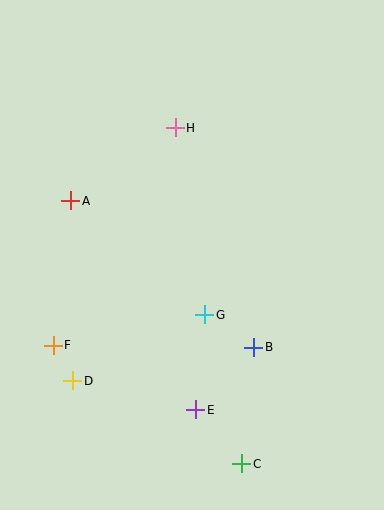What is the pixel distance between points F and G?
The distance between F and G is 155 pixels.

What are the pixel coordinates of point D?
Point D is at (73, 381).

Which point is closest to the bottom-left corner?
Point D is closest to the bottom-left corner.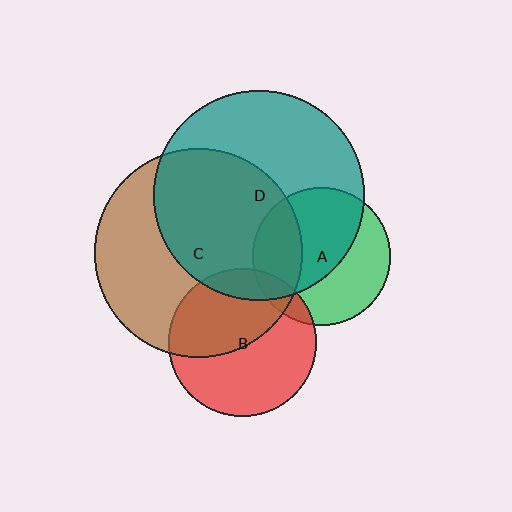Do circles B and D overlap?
Yes.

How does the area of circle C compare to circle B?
Approximately 2.0 times.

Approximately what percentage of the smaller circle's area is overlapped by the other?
Approximately 10%.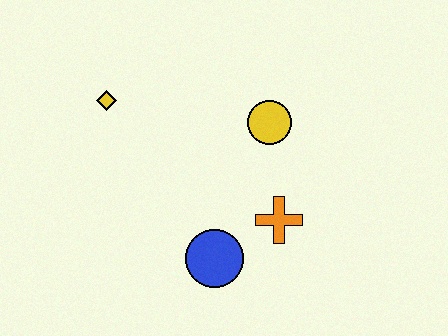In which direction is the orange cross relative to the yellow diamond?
The orange cross is to the right of the yellow diamond.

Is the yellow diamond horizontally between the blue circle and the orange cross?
No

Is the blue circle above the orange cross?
No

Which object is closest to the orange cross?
The blue circle is closest to the orange cross.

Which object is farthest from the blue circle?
The yellow diamond is farthest from the blue circle.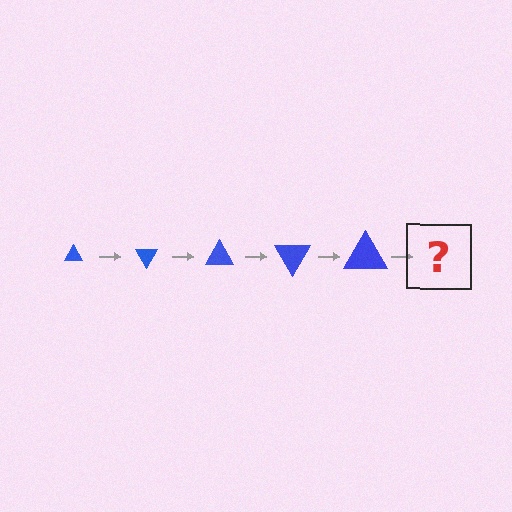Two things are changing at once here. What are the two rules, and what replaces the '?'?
The two rules are that the triangle grows larger each step and it rotates 60 degrees each step. The '?' should be a triangle, larger than the previous one and rotated 300 degrees from the start.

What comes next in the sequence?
The next element should be a triangle, larger than the previous one and rotated 300 degrees from the start.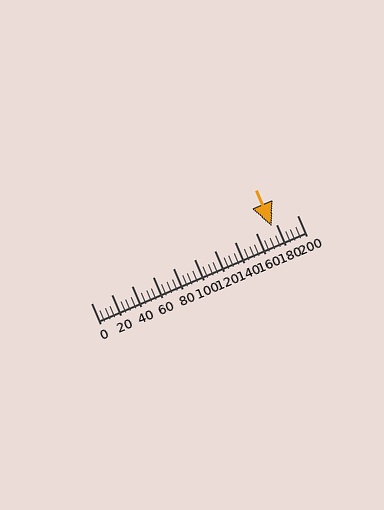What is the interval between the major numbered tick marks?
The major tick marks are spaced 20 units apart.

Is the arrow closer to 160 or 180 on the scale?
The arrow is closer to 180.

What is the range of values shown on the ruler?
The ruler shows values from 0 to 200.